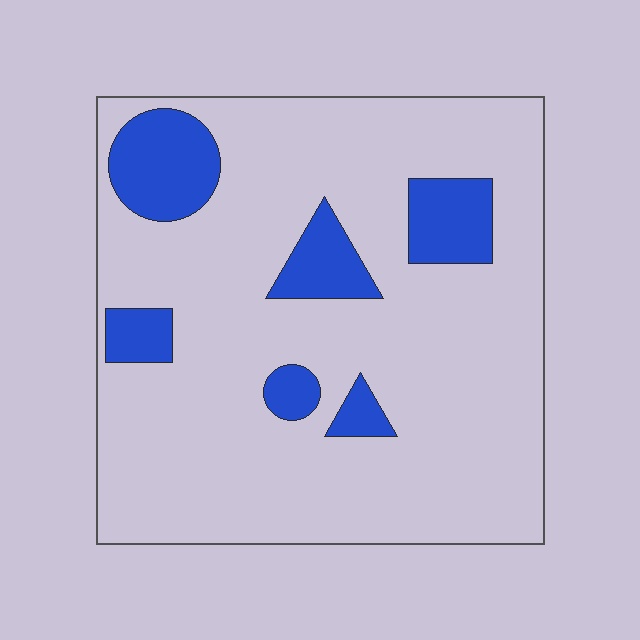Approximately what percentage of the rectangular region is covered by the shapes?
Approximately 15%.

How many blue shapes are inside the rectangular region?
6.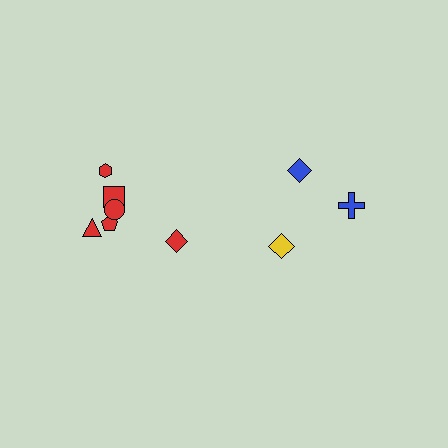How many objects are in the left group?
There are 6 objects.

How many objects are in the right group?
There are 3 objects.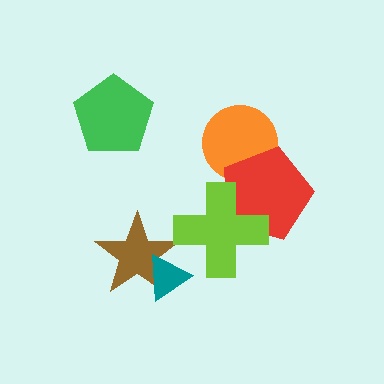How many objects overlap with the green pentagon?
0 objects overlap with the green pentagon.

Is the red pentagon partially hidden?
Yes, it is partially covered by another shape.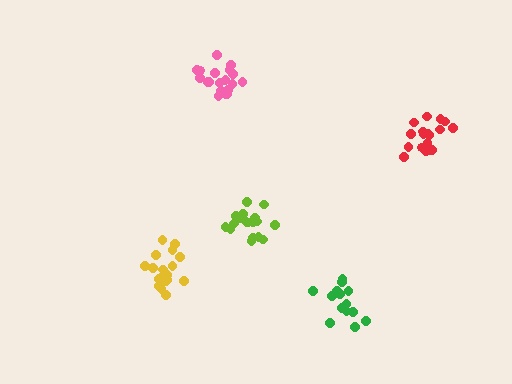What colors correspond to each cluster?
The clusters are colored: yellow, green, lime, red, pink.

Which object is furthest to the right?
The red cluster is rightmost.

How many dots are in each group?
Group 1: 19 dots, Group 2: 14 dots, Group 3: 19 dots, Group 4: 19 dots, Group 5: 20 dots (91 total).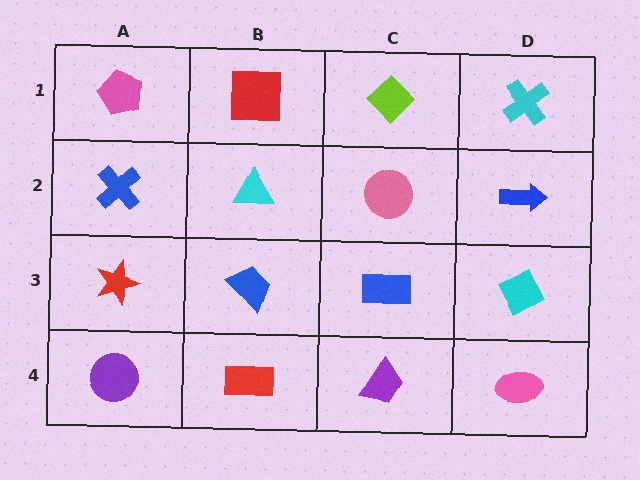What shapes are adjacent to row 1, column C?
A pink circle (row 2, column C), a red square (row 1, column B), a cyan cross (row 1, column D).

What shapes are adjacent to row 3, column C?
A pink circle (row 2, column C), a purple trapezoid (row 4, column C), a blue trapezoid (row 3, column B), a cyan diamond (row 3, column D).